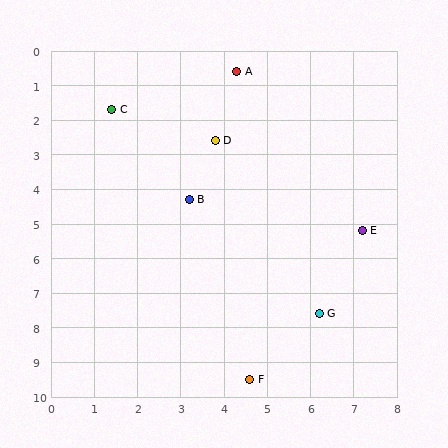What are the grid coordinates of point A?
Point A is at approximately (4.3, 0.6).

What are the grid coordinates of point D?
Point D is at approximately (3.8, 2.6).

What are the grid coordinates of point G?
Point G is at approximately (6.2, 7.6).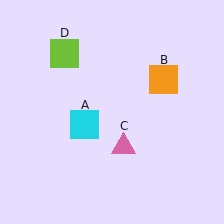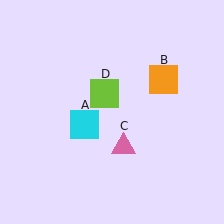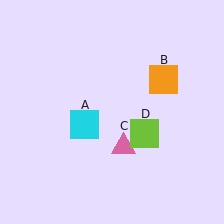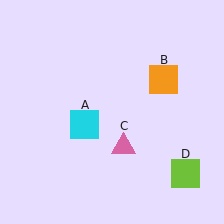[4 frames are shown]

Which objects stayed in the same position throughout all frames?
Cyan square (object A) and orange square (object B) and pink triangle (object C) remained stationary.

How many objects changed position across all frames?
1 object changed position: lime square (object D).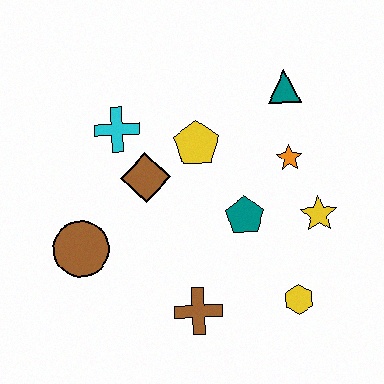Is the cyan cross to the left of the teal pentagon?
Yes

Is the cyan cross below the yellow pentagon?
No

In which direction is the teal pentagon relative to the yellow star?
The teal pentagon is to the left of the yellow star.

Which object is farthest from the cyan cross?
The yellow hexagon is farthest from the cyan cross.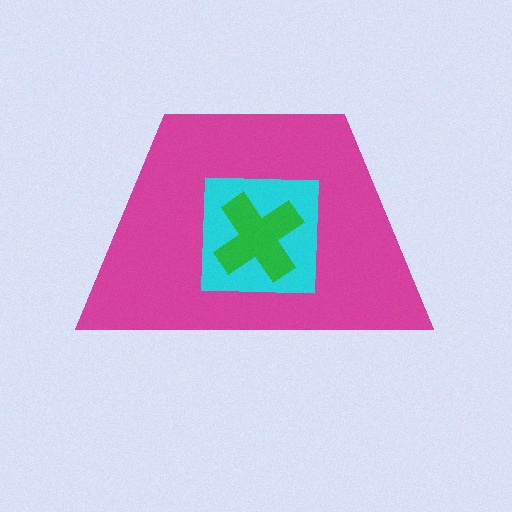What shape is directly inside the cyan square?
The green cross.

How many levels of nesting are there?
3.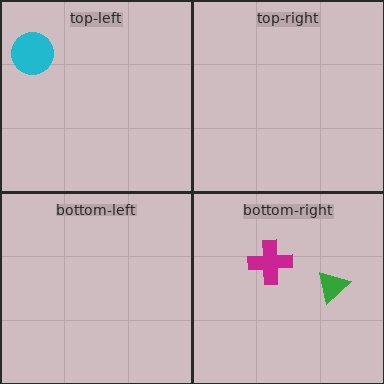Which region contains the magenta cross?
The bottom-right region.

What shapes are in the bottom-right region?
The green triangle, the magenta cross.